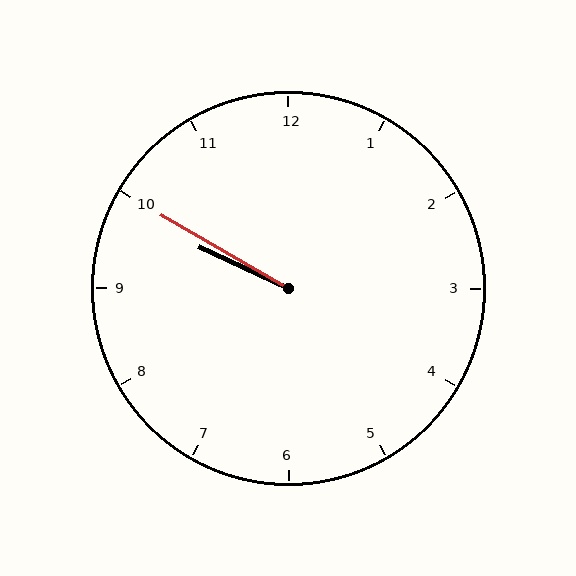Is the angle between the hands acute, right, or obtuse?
It is acute.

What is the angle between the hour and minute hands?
Approximately 5 degrees.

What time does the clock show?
9:50.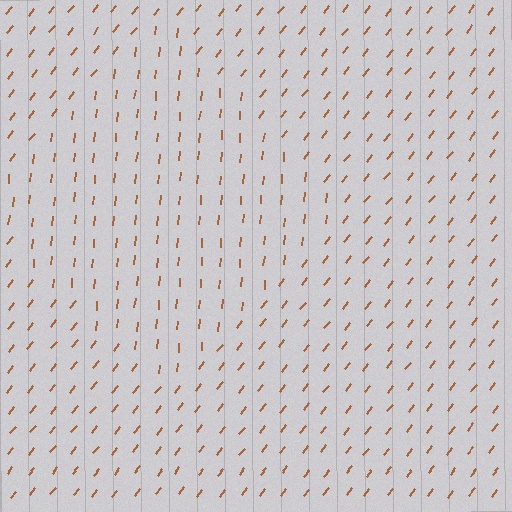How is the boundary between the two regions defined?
The boundary is defined purely by a change in line orientation (approximately 32 degrees difference). All lines are the same color and thickness.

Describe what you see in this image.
The image is filled with small brown line segments. A diamond region in the image has lines oriented differently from the surrounding lines, creating a visible texture boundary.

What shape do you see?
I see a diamond.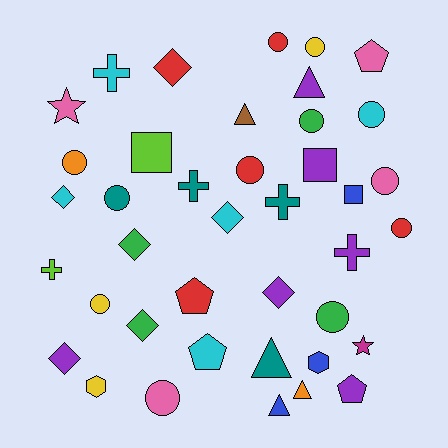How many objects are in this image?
There are 40 objects.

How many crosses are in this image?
There are 5 crosses.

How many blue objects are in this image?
There are 3 blue objects.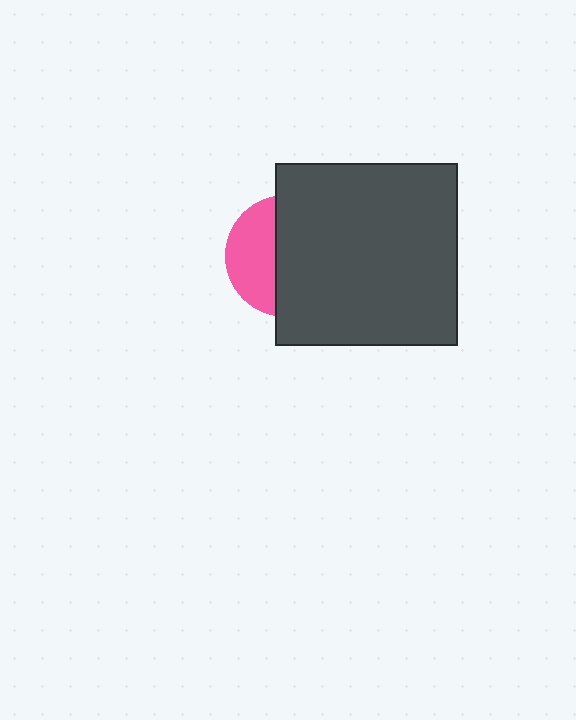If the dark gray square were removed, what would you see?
You would see the complete pink circle.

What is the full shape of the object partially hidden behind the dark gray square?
The partially hidden object is a pink circle.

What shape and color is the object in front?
The object in front is a dark gray square.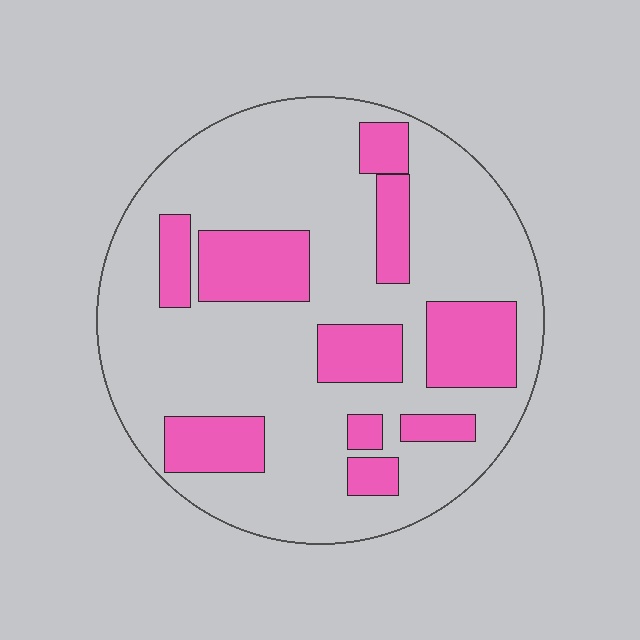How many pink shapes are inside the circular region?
10.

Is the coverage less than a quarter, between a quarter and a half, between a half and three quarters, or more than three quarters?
Between a quarter and a half.